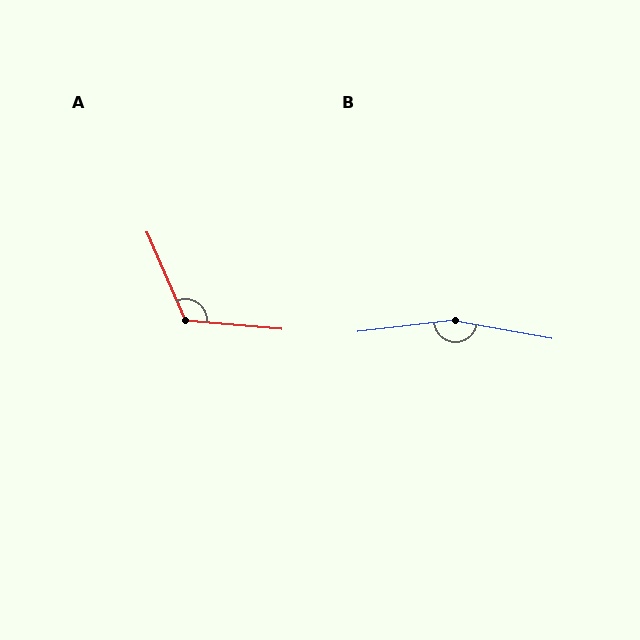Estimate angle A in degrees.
Approximately 118 degrees.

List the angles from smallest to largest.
A (118°), B (163°).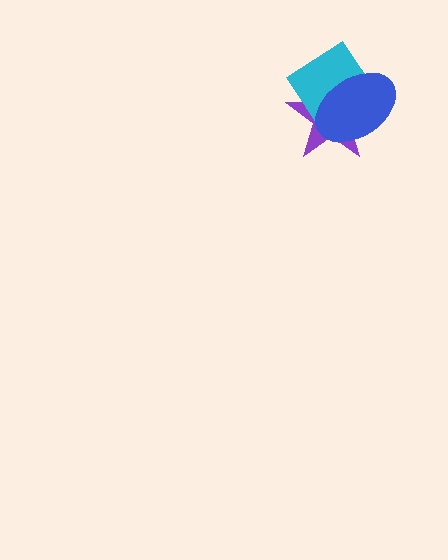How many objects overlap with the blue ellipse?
2 objects overlap with the blue ellipse.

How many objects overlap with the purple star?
2 objects overlap with the purple star.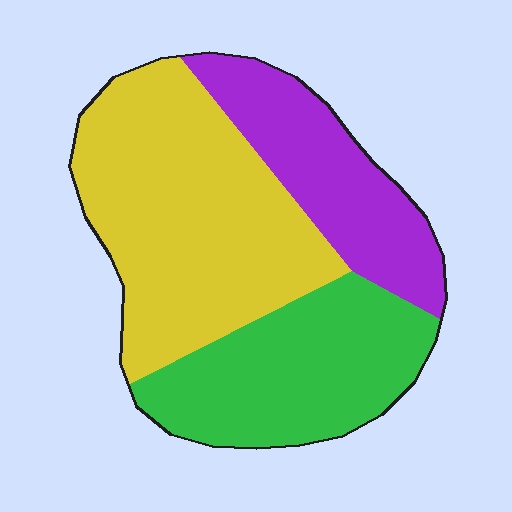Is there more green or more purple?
Green.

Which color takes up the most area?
Yellow, at roughly 45%.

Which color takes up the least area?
Purple, at roughly 25%.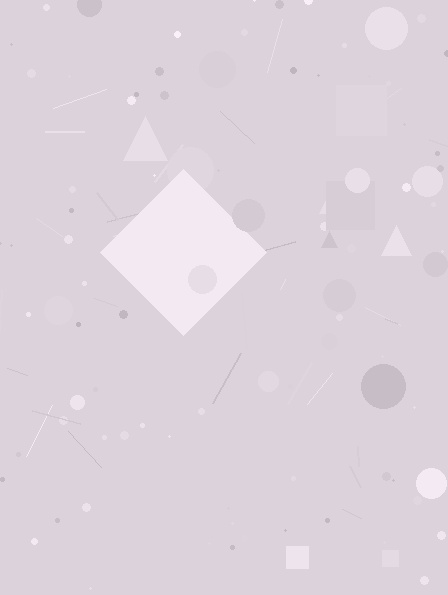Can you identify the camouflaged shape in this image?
The camouflaged shape is a diamond.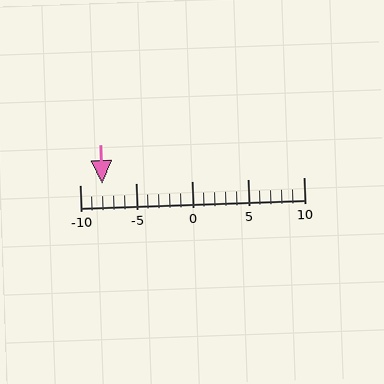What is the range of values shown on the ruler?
The ruler shows values from -10 to 10.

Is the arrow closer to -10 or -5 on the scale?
The arrow is closer to -10.